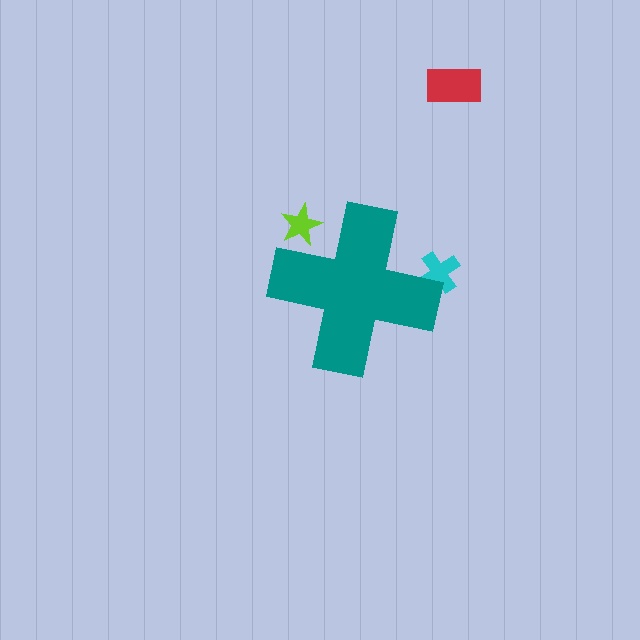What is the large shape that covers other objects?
A teal cross.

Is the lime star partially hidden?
Yes, the lime star is partially hidden behind the teal cross.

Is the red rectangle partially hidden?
No, the red rectangle is fully visible.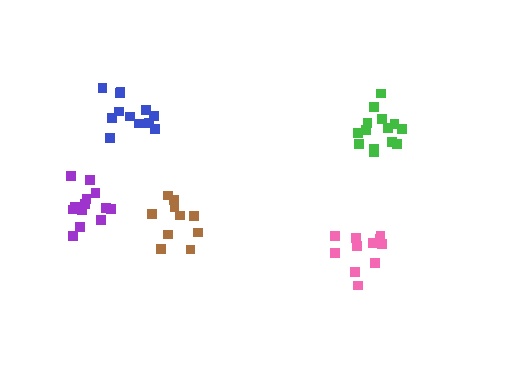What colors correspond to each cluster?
The clusters are colored: brown, blue, purple, pink, green.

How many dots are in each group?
Group 1: 10 dots, Group 2: 12 dots, Group 3: 13 dots, Group 4: 11 dots, Group 5: 14 dots (60 total).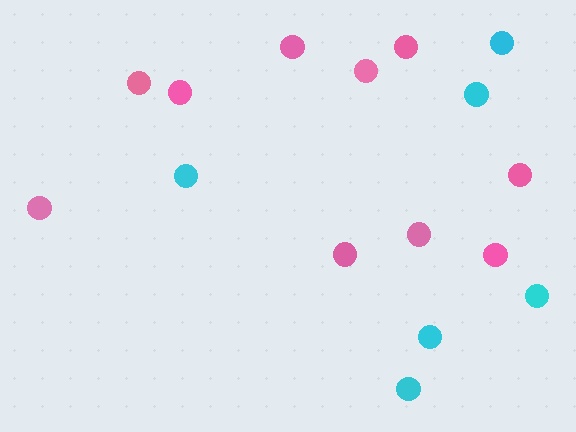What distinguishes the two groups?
There are 2 groups: one group of cyan circles (6) and one group of pink circles (10).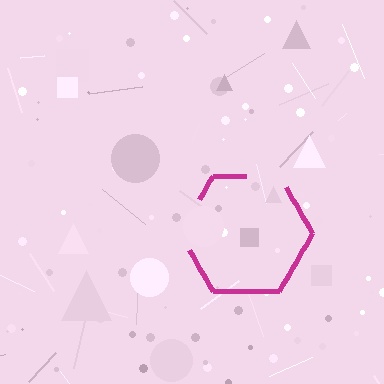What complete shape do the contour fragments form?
The contour fragments form a hexagon.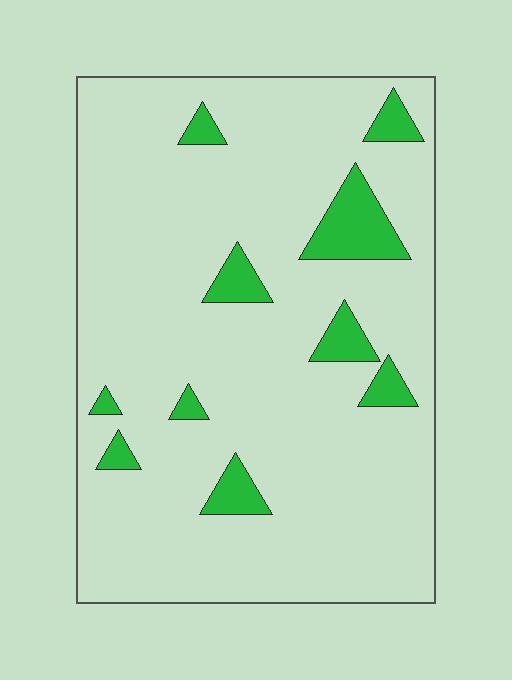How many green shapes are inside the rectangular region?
10.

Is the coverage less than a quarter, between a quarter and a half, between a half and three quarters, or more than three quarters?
Less than a quarter.